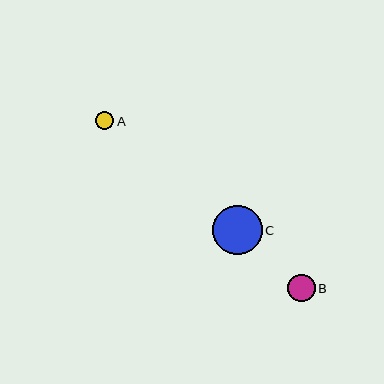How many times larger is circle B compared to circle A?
Circle B is approximately 1.5 times the size of circle A.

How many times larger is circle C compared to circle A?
Circle C is approximately 2.7 times the size of circle A.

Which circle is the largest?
Circle C is the largest with a size of approximately 49 pixels.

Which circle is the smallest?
Circle A is the smallest with a size of approximately 18 pixels.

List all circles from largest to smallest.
From largest to smallest: C, B, A.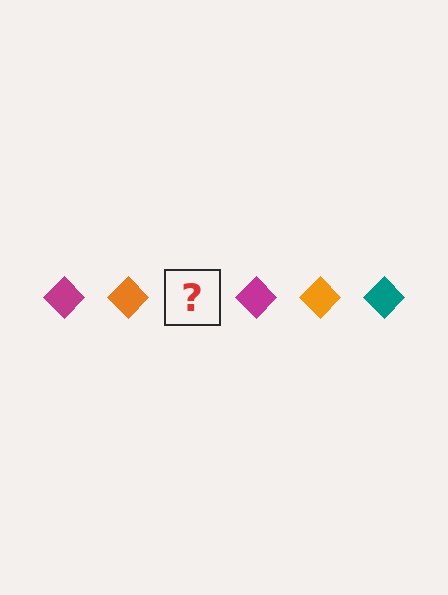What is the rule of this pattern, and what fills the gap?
The rule is that the pattern cycles through magenta, orange, teal diamonds. The gap should be filled with a teal diamond.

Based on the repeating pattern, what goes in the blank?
The blank should be a teal diamond.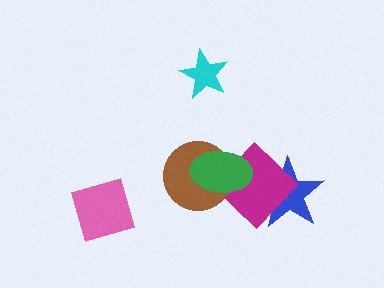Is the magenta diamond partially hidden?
Yes, it is partially covered by another shape.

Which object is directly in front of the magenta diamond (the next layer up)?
The brown circle is directly in front of the magenta diamond.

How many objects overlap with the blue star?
1 object overlaps with the blue star.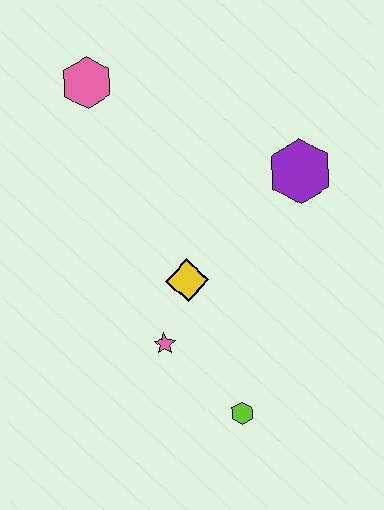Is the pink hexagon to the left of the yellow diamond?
Yes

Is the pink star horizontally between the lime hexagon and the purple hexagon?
No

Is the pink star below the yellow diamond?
Yes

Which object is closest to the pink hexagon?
The yellow diamond is closest to the pink hexagon.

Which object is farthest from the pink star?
The pink hexagon is farthest from the pink star.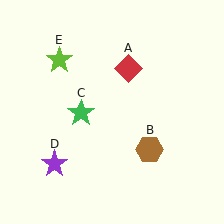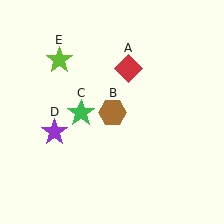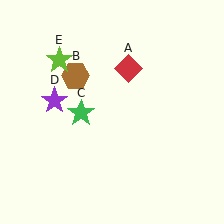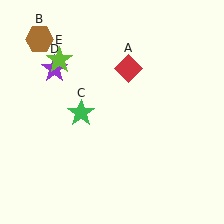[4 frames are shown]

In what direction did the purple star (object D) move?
The purple star (object D) moved up.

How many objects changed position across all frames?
2 objects changed position: brown hexagon (object B), purple star (object D).